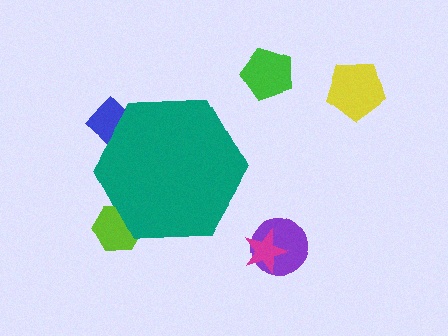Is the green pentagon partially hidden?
No, the green pentagon is fully visible.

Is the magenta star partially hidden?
No, the magenta star is fully visible.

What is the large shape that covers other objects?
A teal hexagon.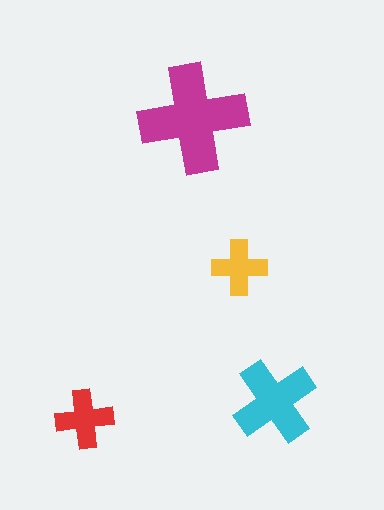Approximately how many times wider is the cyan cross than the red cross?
About 1.5 times wider.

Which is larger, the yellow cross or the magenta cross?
The magenta one.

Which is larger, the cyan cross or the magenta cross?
The magenta one.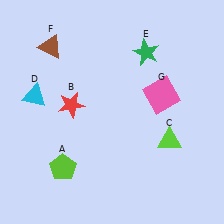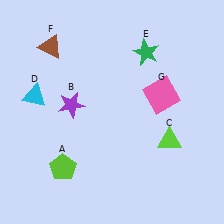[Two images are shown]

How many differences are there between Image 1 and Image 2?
There is 1 difference between the two images.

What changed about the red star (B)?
In Image 1, B is red. In Image 2, it changed to purple.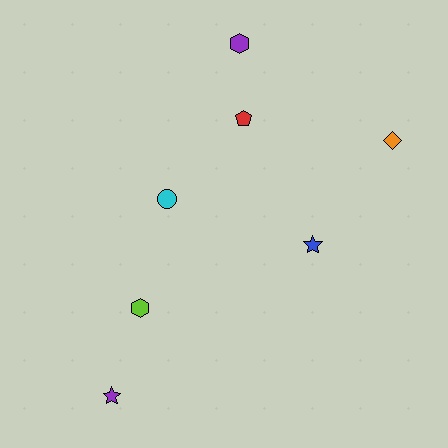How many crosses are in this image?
There are no crosses.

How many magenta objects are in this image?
There are no magenta objects.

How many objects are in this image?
There are 7 objects.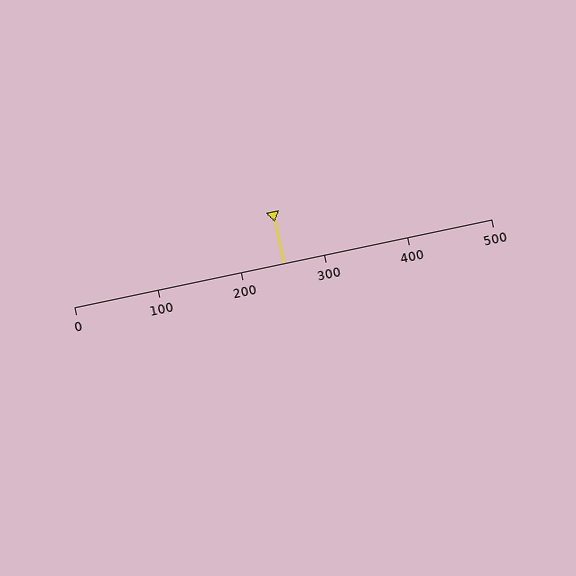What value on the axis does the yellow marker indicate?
The marker indicates approximately 250.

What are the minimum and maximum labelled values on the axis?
The axis runs from 0 to 500.